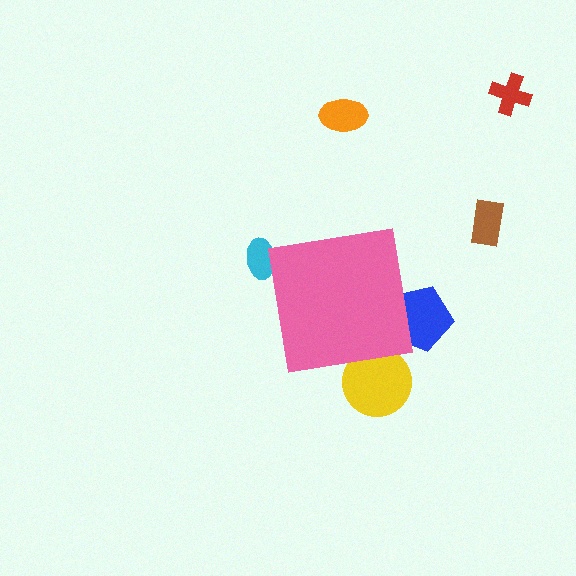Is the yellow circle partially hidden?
Yes, the yellow circle is partially hidden behind the pink square.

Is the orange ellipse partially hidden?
No, the orange ellipse is fully visible.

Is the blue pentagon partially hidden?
Yes, the blue pentagon is partially hidden behind the pink square.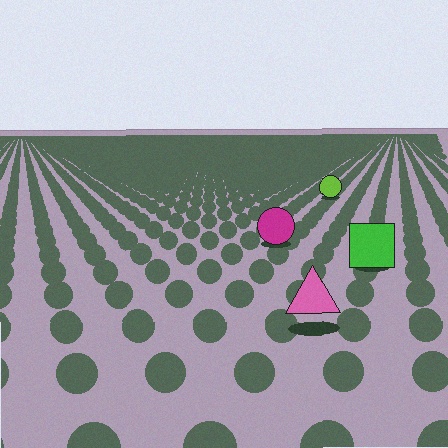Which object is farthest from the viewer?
The lime circle is farthest from the viewer. It appears smaller and the ground texture around it is denser.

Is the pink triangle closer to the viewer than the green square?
Yes. The pink triangle is closer — you can tell from the texture gradient: the ground texture is coarser near it.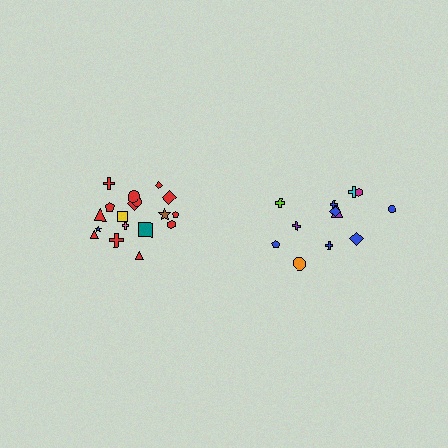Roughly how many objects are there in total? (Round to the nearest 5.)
Roughly 30 objects in total.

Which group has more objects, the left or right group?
The left group.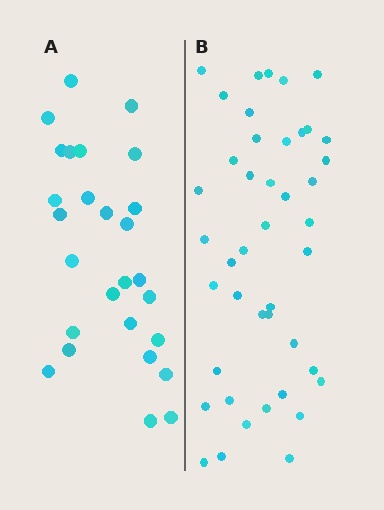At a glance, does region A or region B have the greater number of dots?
Region B (the right region) has more dots.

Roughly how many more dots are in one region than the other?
Region B has approximately 15 more dots than region A.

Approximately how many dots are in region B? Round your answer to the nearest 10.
About 40 dots. (The exact count is 43, which rounds to 40.)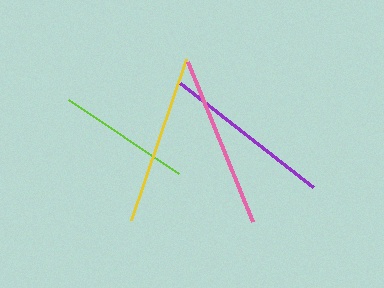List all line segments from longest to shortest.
From longest to shortest: pink, yellow, purple, lime.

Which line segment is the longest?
The pink line is the longest at approximately 173 pixels.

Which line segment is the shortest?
The lime line is the shortest at approximately 132 pixels.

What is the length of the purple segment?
The purple segment is approximately 169 pixels long.